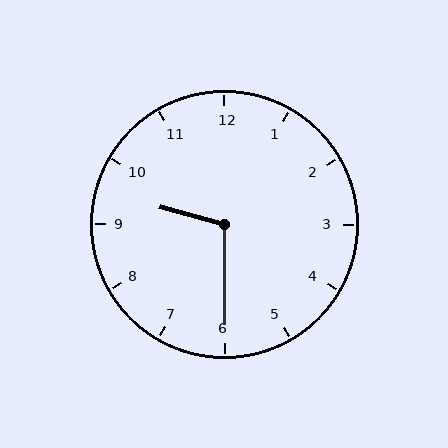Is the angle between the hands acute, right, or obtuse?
It is obtuse.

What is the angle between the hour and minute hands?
Approximately 105 degrees.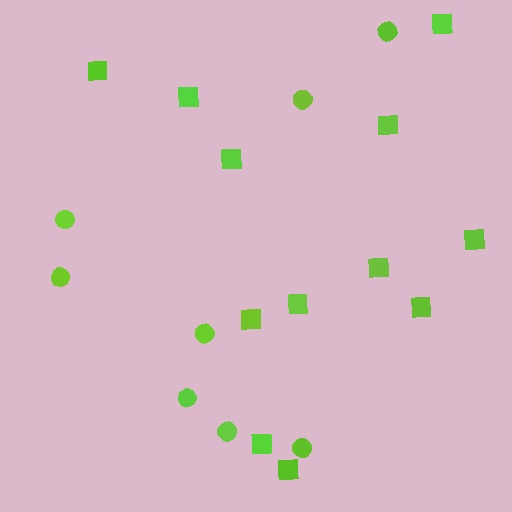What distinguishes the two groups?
There are 2 groups: one group of circles (8) and one group of squares (12).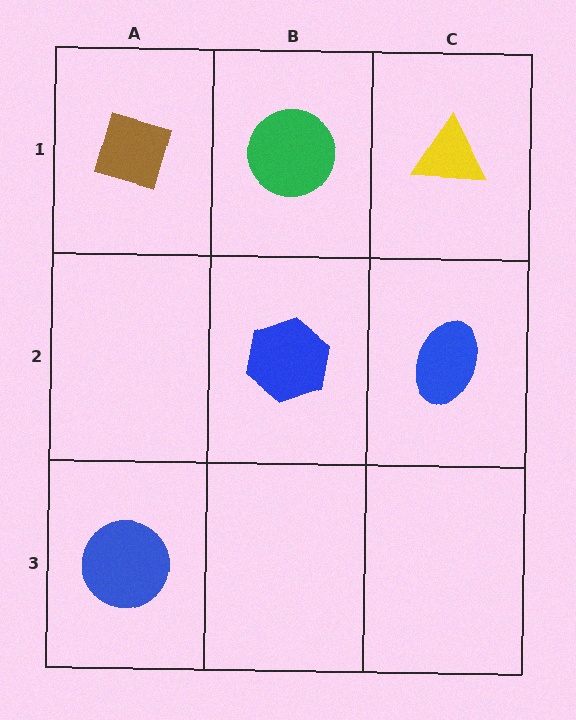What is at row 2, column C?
A blue ellipse.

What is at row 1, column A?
A brown diamond.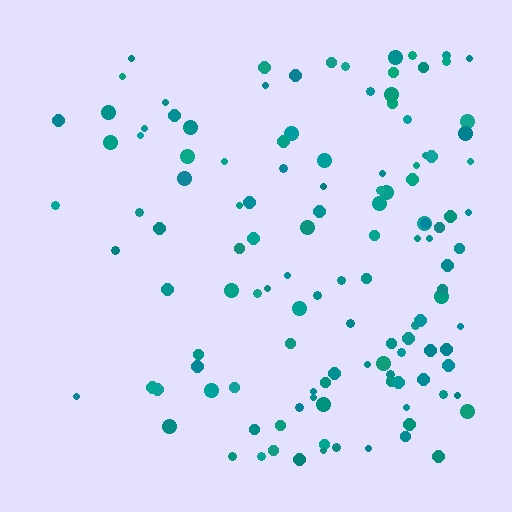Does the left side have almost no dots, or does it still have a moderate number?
Still a moderate number, just noticeably fewer than the right.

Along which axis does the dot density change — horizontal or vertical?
Horizontal.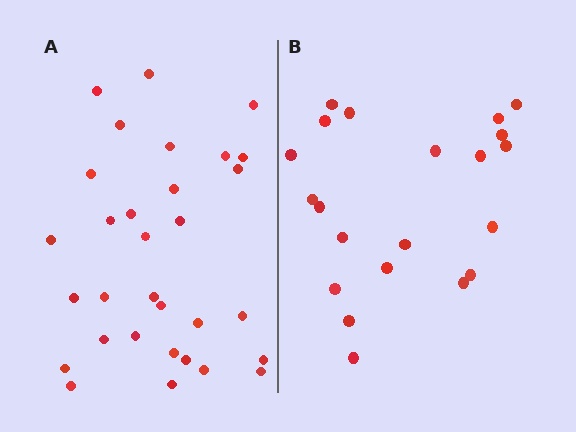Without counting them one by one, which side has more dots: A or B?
Region A (the left region) has more dots.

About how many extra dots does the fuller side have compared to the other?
Region A has roughly 10 or so more dots than region B.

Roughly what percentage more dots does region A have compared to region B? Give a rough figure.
About 50% more.